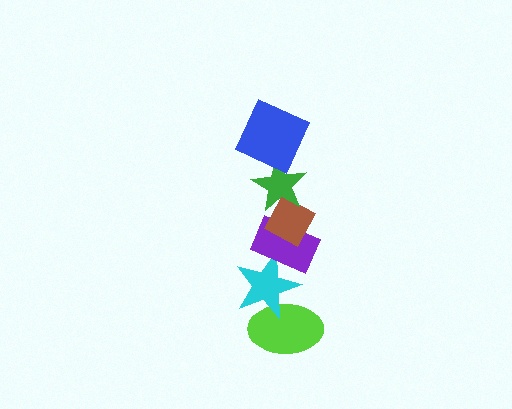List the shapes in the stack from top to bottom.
From top to bottom: the blue square, the green star, the brown diamond, the purple rectangle, the cyan star, the lime ellipse.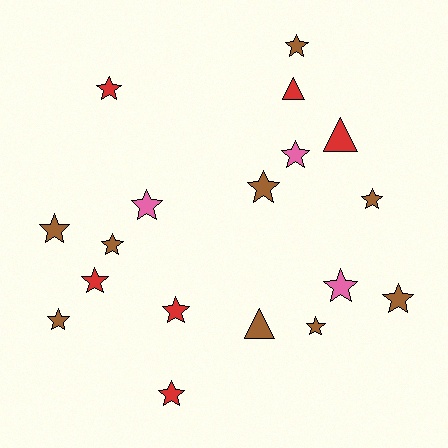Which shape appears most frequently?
Star, with 15 objects.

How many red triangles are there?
There are 2 red triangles.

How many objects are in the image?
There are 18 objects.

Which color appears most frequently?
Brown, with 9 objects.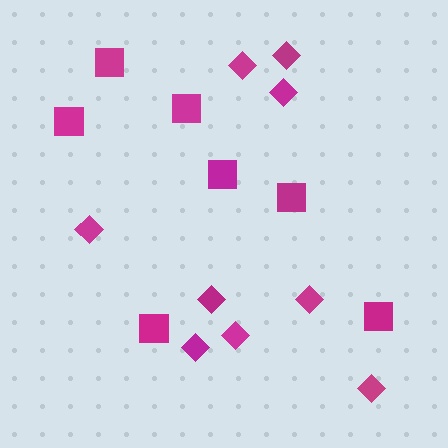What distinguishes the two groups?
There are 2 groups: one group of diamonds (9) and one group of squares (7).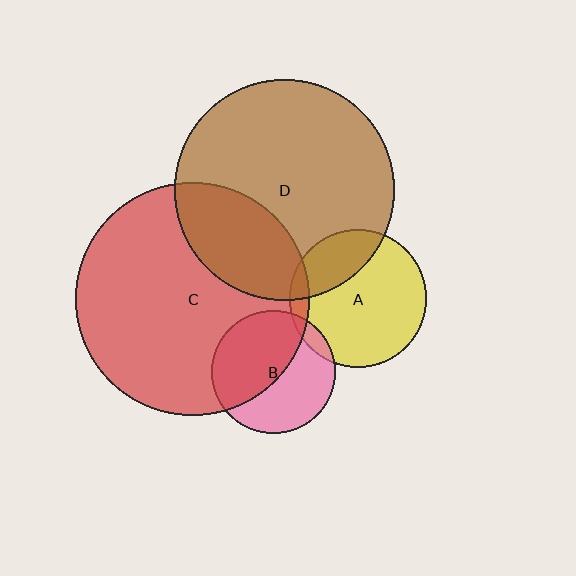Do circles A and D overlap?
Yes.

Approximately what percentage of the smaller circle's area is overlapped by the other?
Approximately 25%.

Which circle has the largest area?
Circle C (red).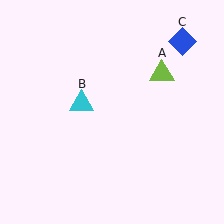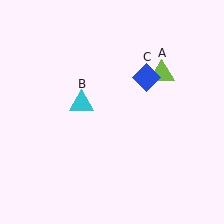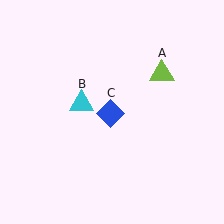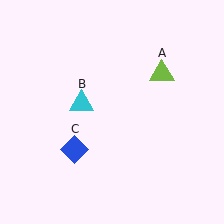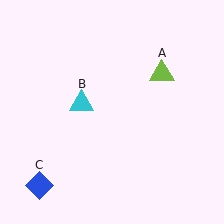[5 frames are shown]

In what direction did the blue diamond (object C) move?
The blue diamond (object C) moved down and to the left.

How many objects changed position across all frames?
1 object changed position: blue diamond (object C).